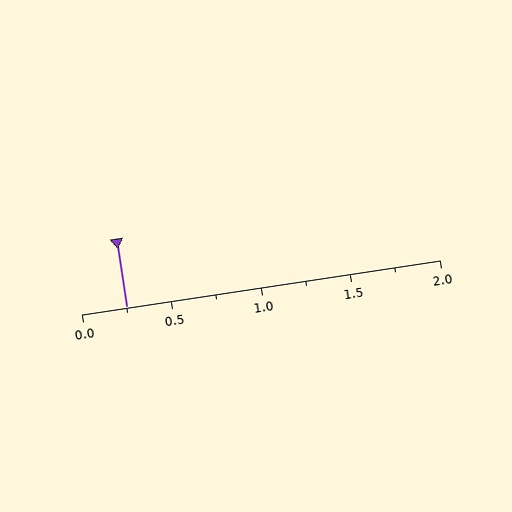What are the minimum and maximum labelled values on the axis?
The axis runs from 0.0 to 2.0.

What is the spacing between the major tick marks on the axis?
The major ticks are spaced 0.5 apart.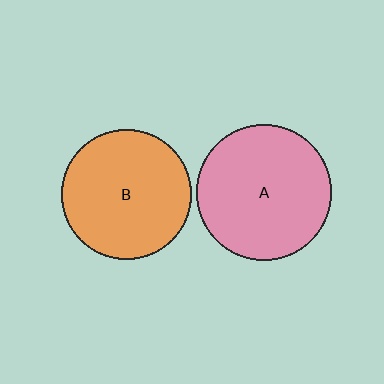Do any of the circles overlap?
No, none of the circles overlap.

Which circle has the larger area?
Circle A (pink).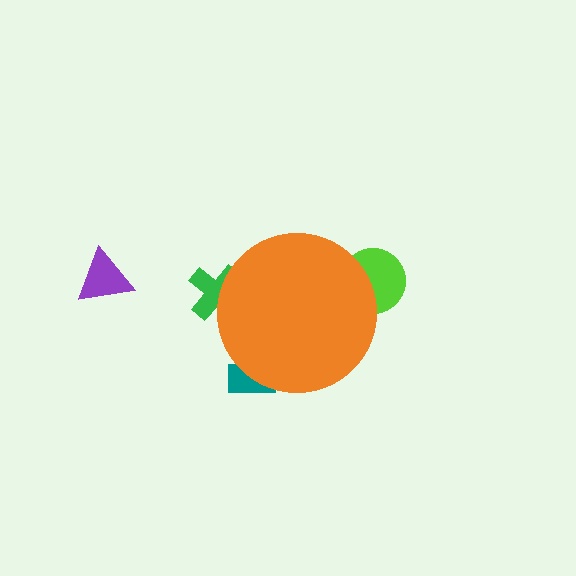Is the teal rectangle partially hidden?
Yes, the teal rectangle is partially hidden behind the orange circle.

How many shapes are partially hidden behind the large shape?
3 shapes are partially hidden.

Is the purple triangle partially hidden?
No, the purple triangle is fully visible.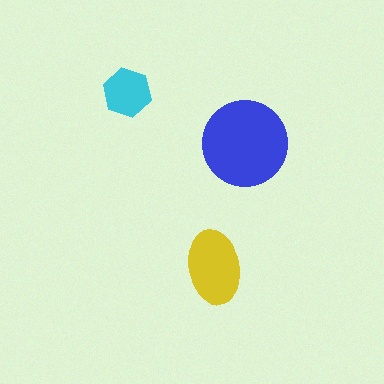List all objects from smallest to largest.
The cyan hexagon, the yellow ellipse, the blue circle.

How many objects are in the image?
There are 3 objects in the image.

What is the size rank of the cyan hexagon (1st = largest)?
3rd.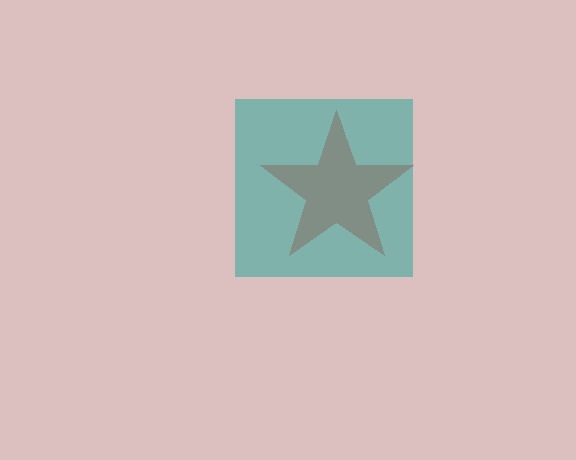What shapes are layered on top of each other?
The layered shapes are: a red star, a teal square.